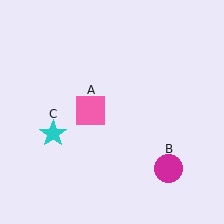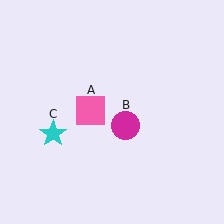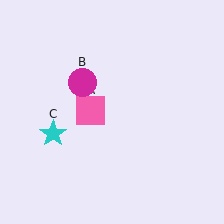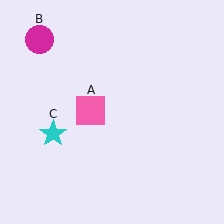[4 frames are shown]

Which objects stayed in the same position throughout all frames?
Pink square (object A) and cyan star (object C) remained stationary.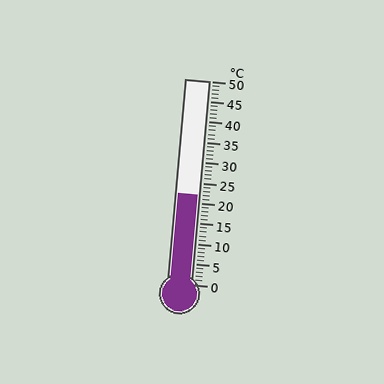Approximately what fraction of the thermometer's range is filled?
The thermometer is filled to approximately 45% of its range.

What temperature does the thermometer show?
The thermometer shows approximately 22°C.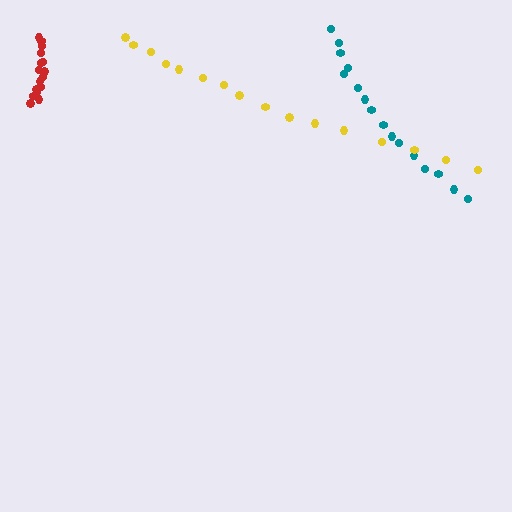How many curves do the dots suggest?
There are 3 distinct paths.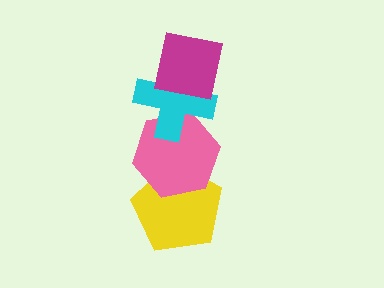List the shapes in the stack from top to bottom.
From top to bottom: the magenta square, the cyan cross, the pink hexagon, the yellow pentagon.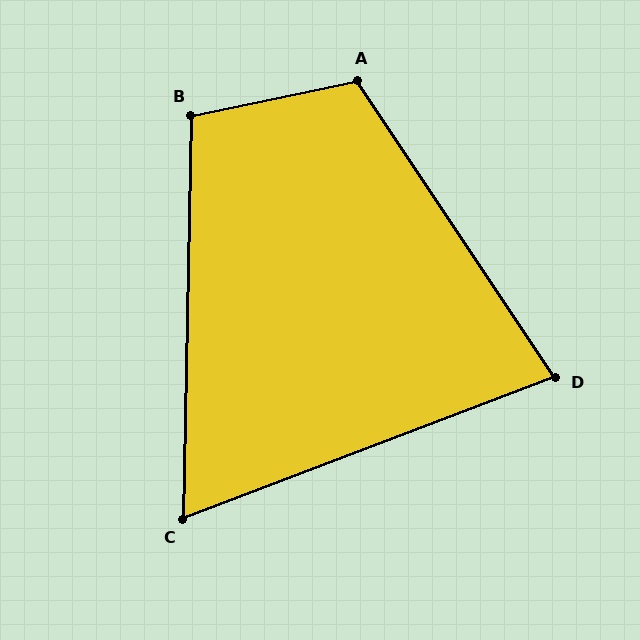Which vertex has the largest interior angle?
A, at approximately 112 degrees.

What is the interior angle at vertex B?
Approximately 103 degrees (obtuse).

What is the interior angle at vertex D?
Approximately 77 degrees (acute).